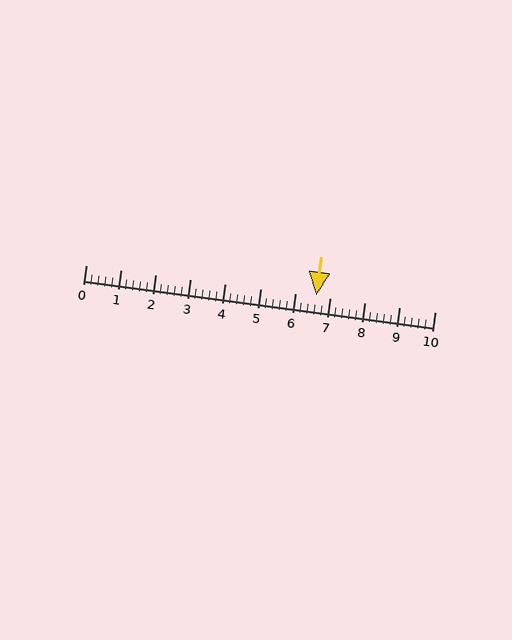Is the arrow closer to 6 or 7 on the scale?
The arrow is closer to 7.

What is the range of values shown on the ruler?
The ruler shows values from 0 to 10.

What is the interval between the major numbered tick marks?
The major tick marks are spaced 1 units apart.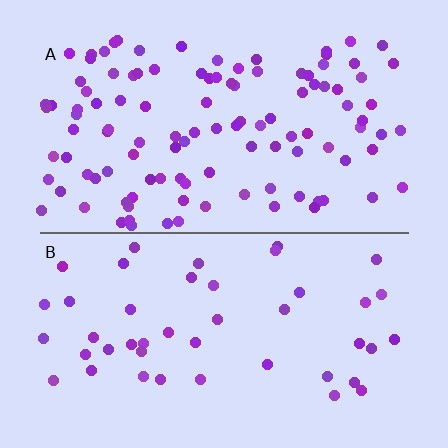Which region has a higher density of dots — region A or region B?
A (the top).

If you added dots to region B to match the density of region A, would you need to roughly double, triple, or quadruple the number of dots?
Approximately double.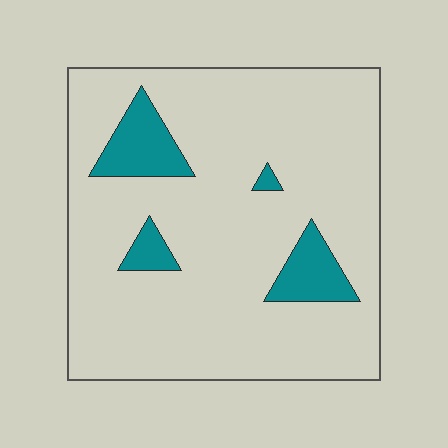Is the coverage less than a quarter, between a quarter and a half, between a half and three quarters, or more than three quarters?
Less than a quarter.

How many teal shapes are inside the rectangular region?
4.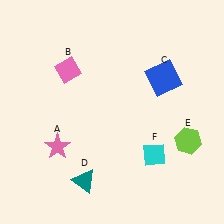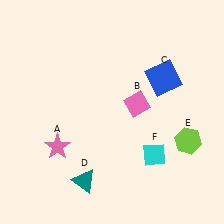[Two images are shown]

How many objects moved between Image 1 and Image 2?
1 object moved between the two images.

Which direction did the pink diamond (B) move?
The pink diamond (B) moved right.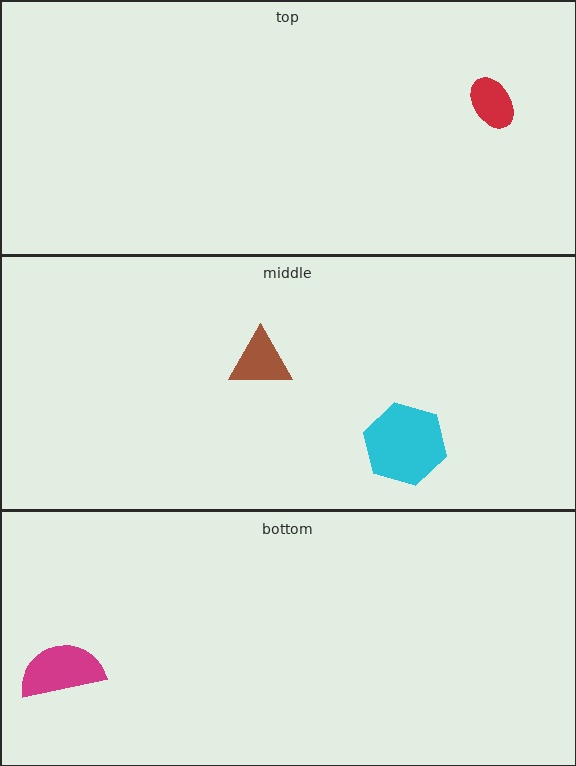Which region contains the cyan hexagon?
The middle region.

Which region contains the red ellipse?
The top region.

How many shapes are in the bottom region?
1.